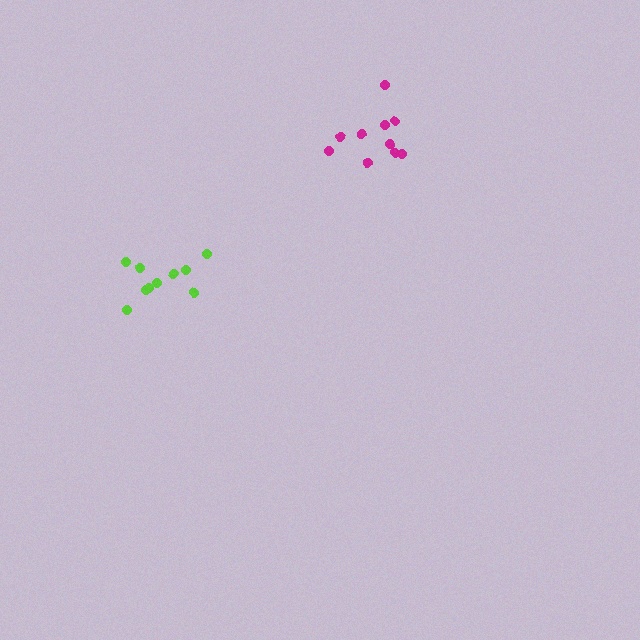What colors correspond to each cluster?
The clusters are colored: lime, magenta.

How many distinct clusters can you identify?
There are 2 distinct clusters.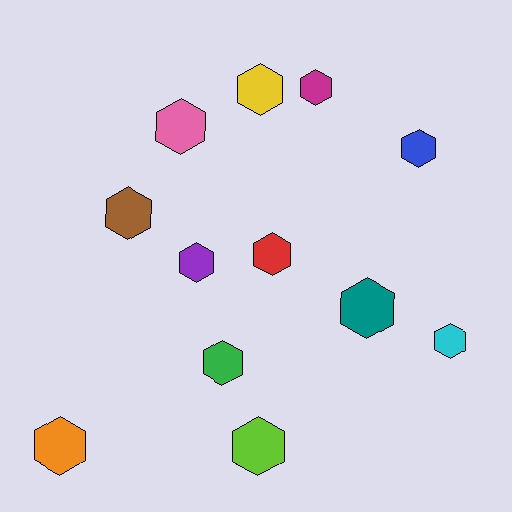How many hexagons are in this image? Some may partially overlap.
There are 12 hexagons.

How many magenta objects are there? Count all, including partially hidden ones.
There is 1 magenta object.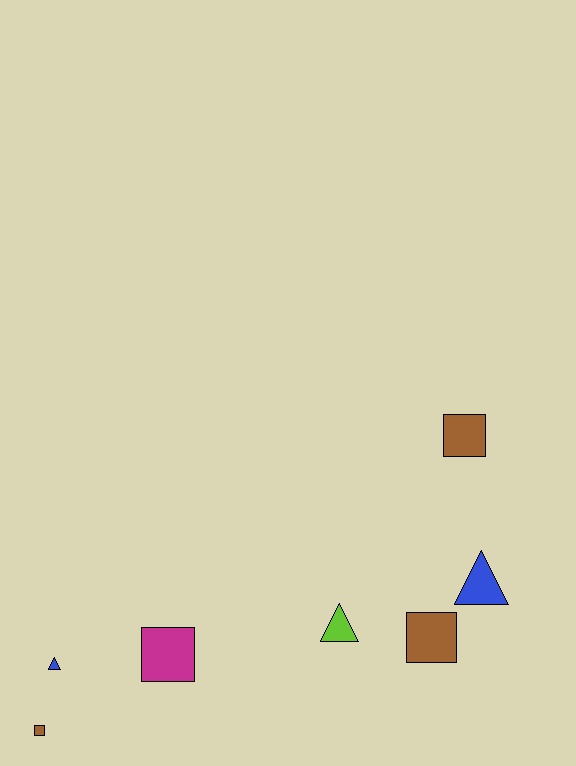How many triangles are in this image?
There are 3 triangles.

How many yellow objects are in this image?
There are no yellow objects.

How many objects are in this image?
There are 7 objects.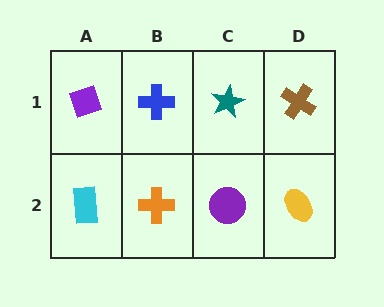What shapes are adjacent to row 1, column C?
A purple circle (row 2, column C), a blue cross (row 1, column B), a brown cross (row 1, column D).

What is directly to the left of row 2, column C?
An orange cross.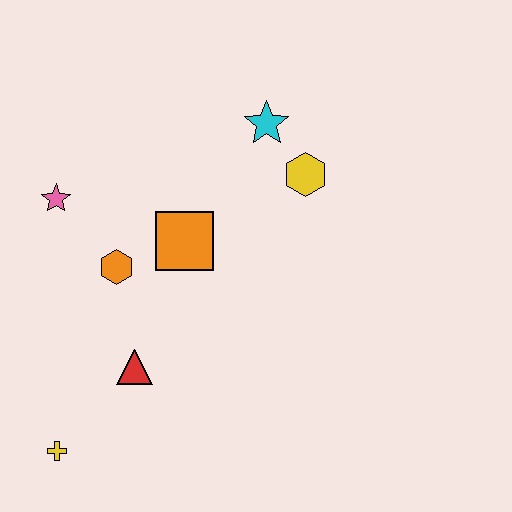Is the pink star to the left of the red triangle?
Yes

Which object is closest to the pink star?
The orange hexagon is closest to the pink star.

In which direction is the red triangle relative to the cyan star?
The red triangle is below the cyan star.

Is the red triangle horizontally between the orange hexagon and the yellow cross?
No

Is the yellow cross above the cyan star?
No